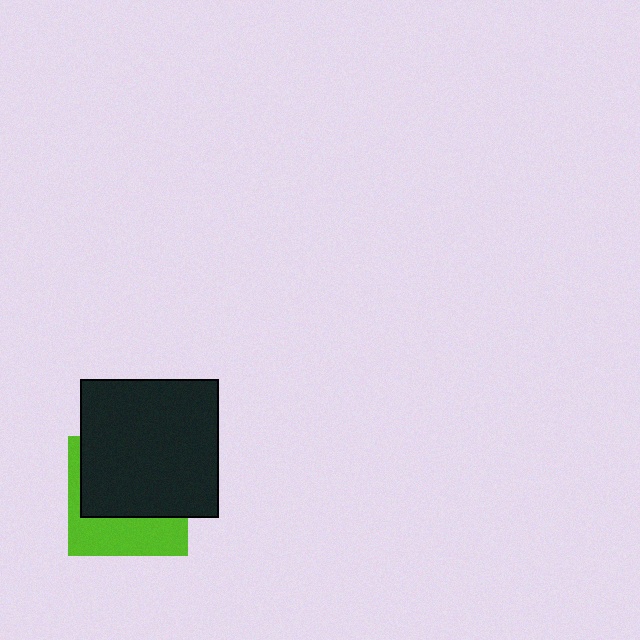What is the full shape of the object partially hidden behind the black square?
The partially hidden object is a lime square.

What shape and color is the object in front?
The object in front is a black square.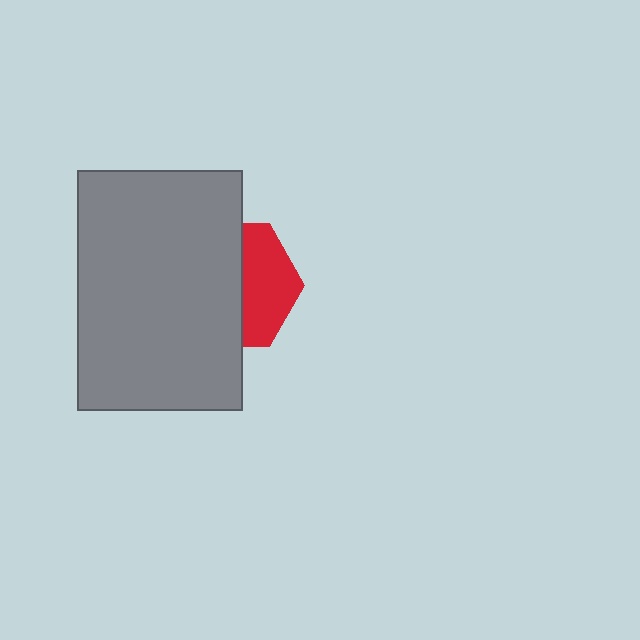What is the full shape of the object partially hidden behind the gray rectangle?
The partially hidden object is a red hexagon.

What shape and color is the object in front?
The object in front is a gray rectangle.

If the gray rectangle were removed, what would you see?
You would see the complete red hexagon.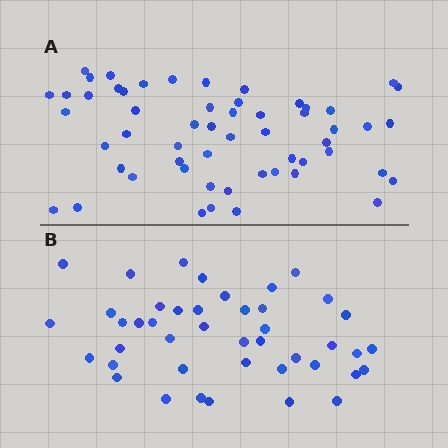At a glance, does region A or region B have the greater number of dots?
Region A (the top region) has more dots.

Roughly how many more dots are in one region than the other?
Region A has approximately 15 more dots than region B.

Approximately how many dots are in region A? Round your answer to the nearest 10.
About 60 dots. (The exact count is 56, which rounds to 60.)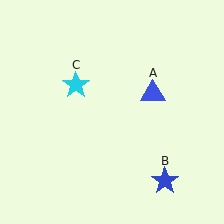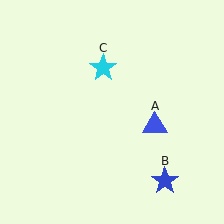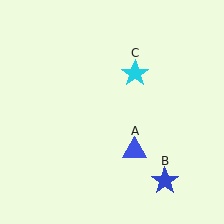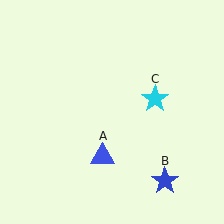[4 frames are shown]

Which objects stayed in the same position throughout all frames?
Blue star (object B) remained stationary.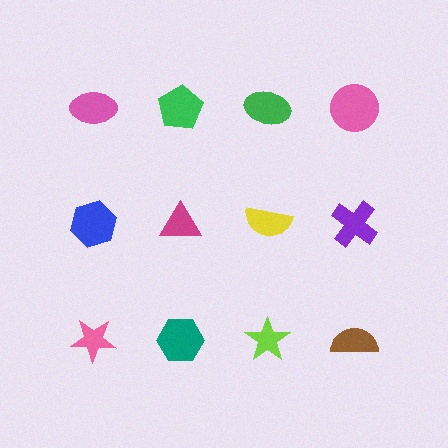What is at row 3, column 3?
A lime star.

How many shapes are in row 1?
4 shapes.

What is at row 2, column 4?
A purple cross.